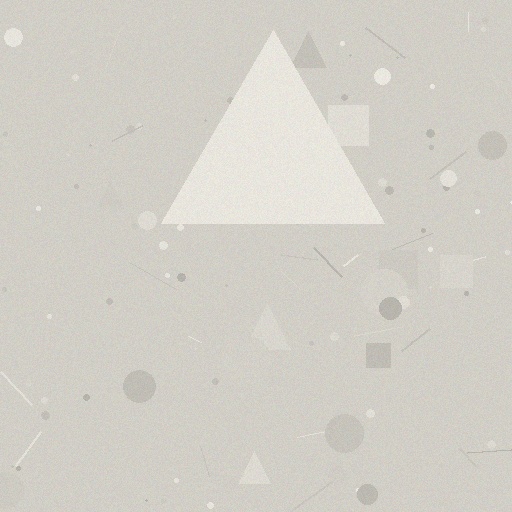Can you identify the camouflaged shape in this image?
The camouflaged shape is a triangle.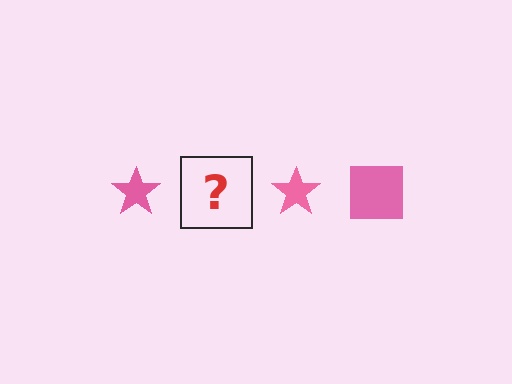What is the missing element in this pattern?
The missing element is a pink square.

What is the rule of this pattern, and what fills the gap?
The rule is that the pattern cycles through star, square shapes in pink. The gap should be filled with a pink square.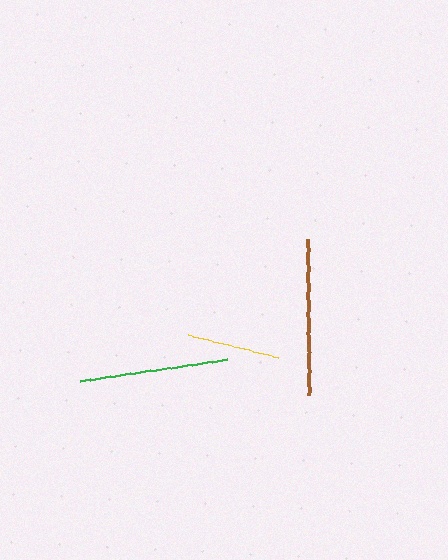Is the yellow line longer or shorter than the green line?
The green line is longer than the yellow line.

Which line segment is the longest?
The brown line is the longest at approximately 156 pixels.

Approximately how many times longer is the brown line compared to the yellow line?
The brown line is approximately 1.7 times the length of the yellow line.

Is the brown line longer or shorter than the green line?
The brown line is longer than the green line.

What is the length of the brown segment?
The brown segment is approximately 156 pixels long.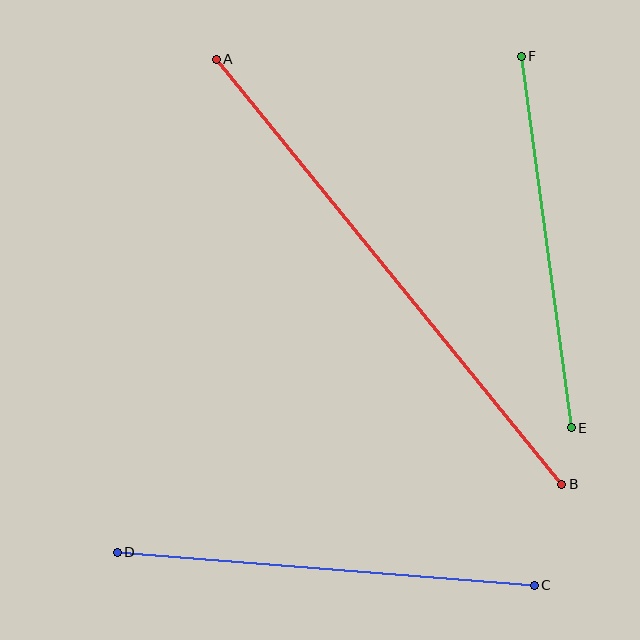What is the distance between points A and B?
The distance is approximately 548 pixels.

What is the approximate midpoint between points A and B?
The midpoint is at approximately (389, 272) pixels.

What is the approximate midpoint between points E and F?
The midpoint is at approximately (546, 242) pixels.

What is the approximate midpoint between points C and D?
The midpoint is at approximately (326, 569) pixels.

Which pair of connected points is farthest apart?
Points A and B are farthest apart.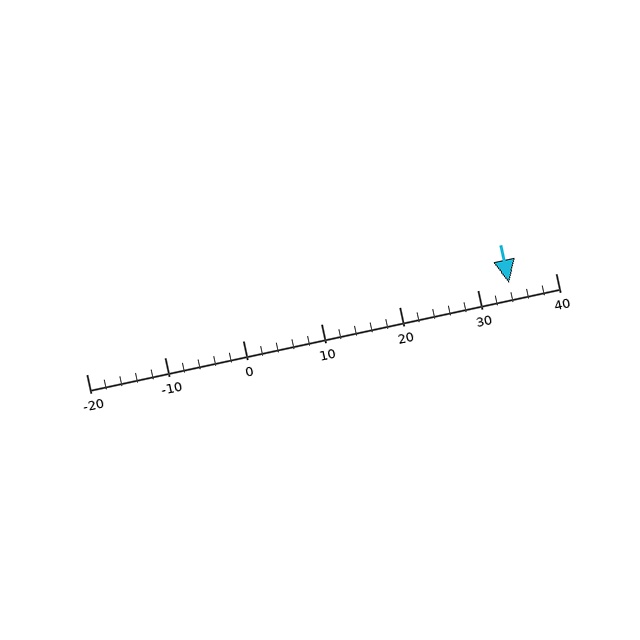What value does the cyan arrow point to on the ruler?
The cyan arrow points to approximately 34.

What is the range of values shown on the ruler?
The ruler shows values from -20 to 40.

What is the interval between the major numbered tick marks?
The major tick marks are spaced 10 units apart.